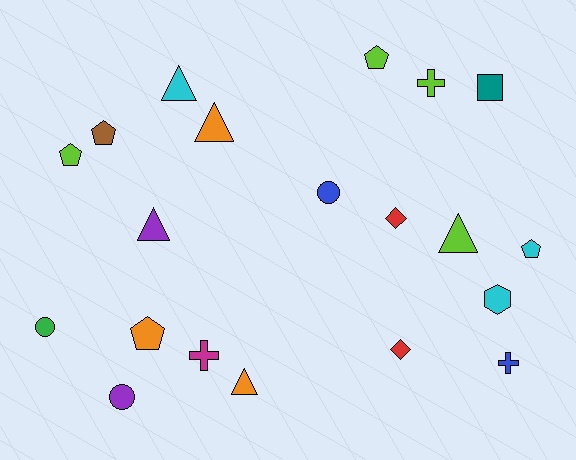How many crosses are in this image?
There are 3 crosses.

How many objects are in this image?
There are 20 objects.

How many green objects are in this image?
There is 1 green object.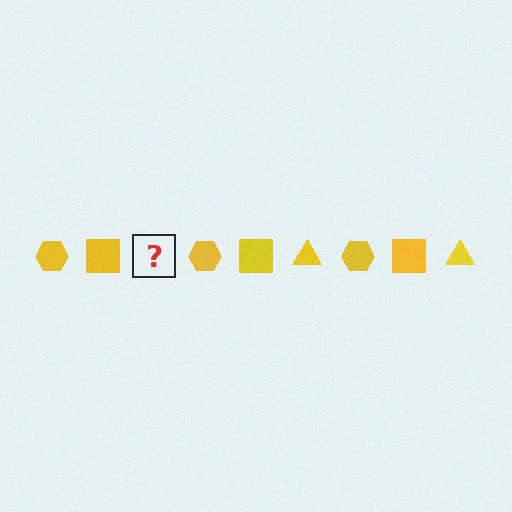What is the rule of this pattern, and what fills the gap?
The rule is that the pattern cycles through hexagon, square, triangle shapes in yellow. The gap should be filled with a yellow triangle.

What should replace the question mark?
The question mark should be replaced with a yellow triangle.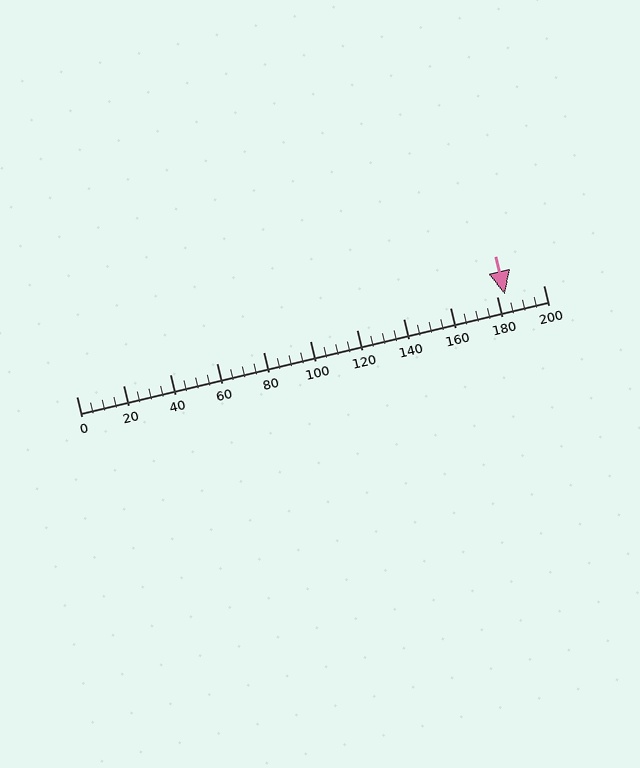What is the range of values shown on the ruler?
The ruler shows values from 0 to 200.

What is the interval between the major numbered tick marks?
The major tick marks are spaced 20 units apart.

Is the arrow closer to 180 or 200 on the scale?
The arrow is closer to 180.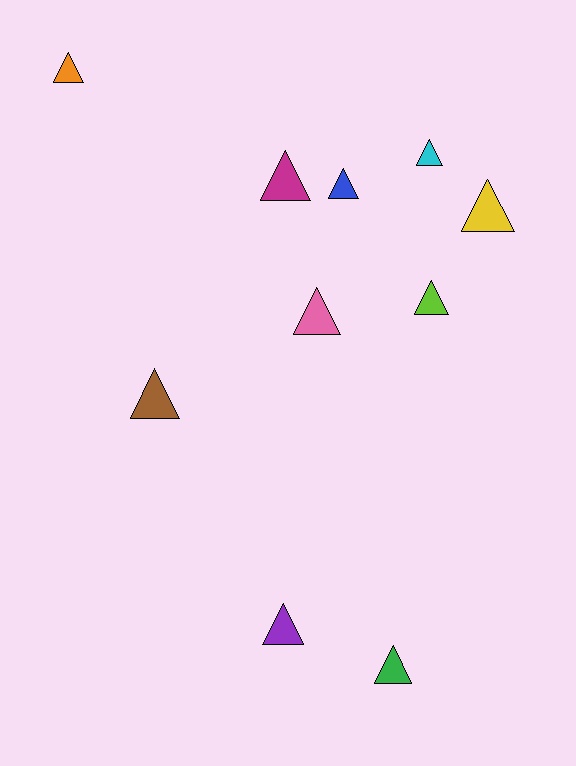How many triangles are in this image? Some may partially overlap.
There are 10 triangles.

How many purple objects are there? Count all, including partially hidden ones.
There is 1 purple object.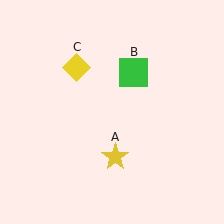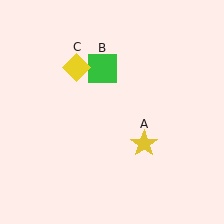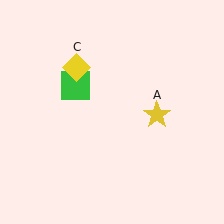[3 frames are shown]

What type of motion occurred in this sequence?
The yellow star (object A), green square (object B) rotated counterclockwise around the center of the scene.